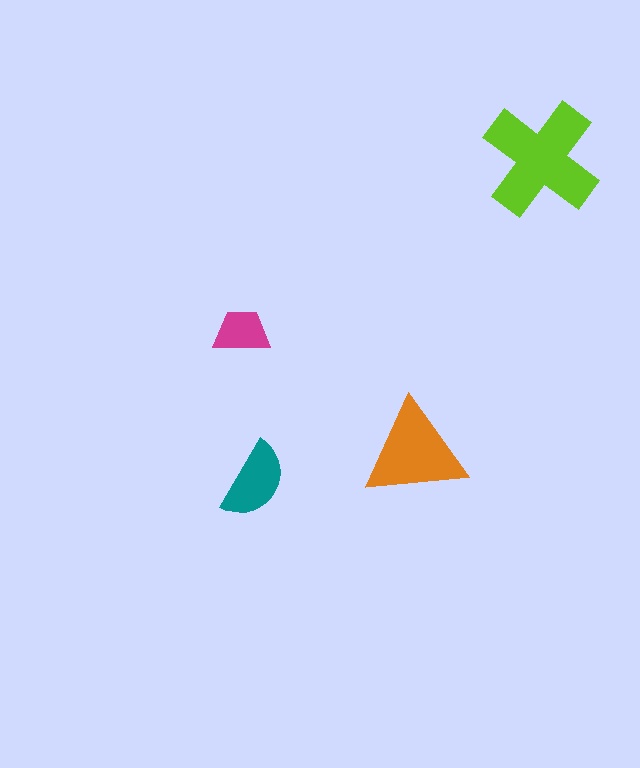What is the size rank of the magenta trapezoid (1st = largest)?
4th.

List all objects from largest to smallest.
The lime cross, the orange triangle, the teal semicircle, the magenta trapezoid.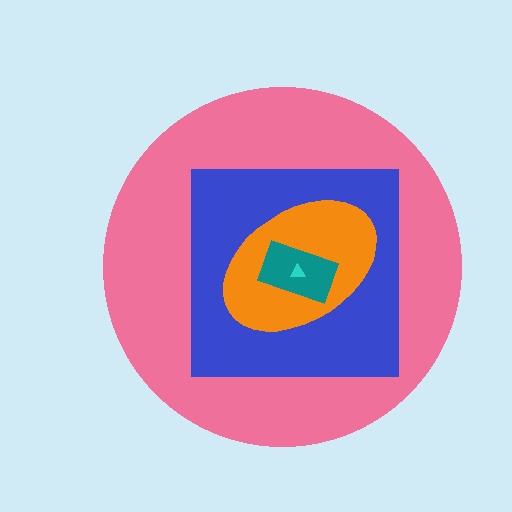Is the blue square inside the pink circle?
Yes.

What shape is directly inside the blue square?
The orange ellipse.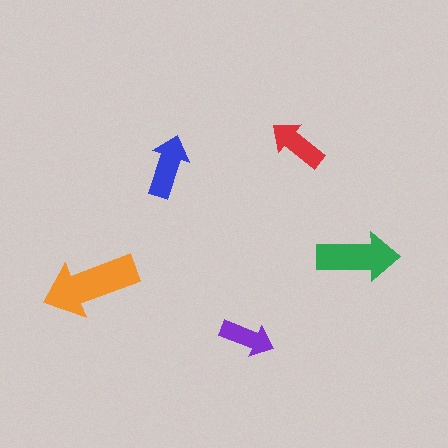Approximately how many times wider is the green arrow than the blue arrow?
About 1.5 times wider.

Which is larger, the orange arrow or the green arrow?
The orange one.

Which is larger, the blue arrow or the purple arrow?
The blue one.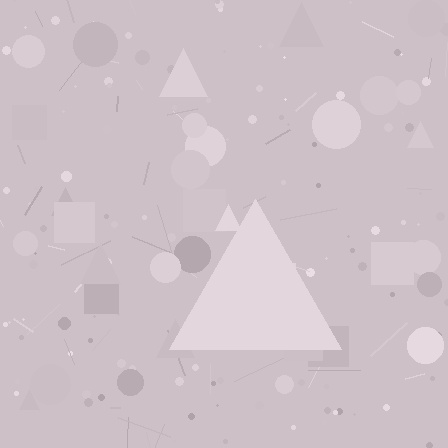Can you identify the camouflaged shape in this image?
The camouflaged shape is a triangle.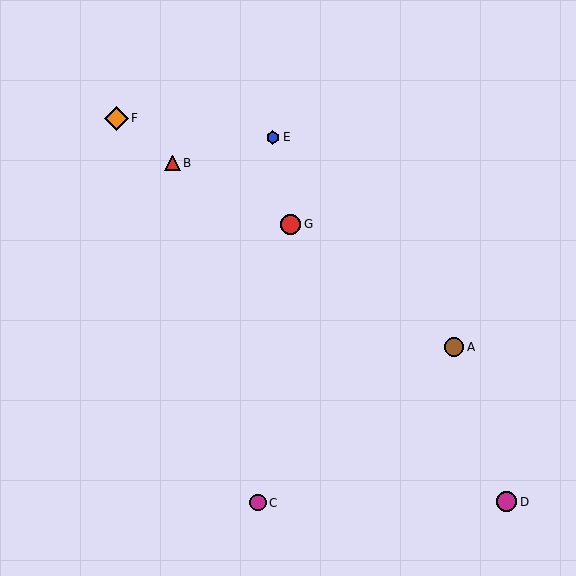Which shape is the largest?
The orange diamond (labeled F) is the largest.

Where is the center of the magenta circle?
The center of the magenta circle is at (258, 503).